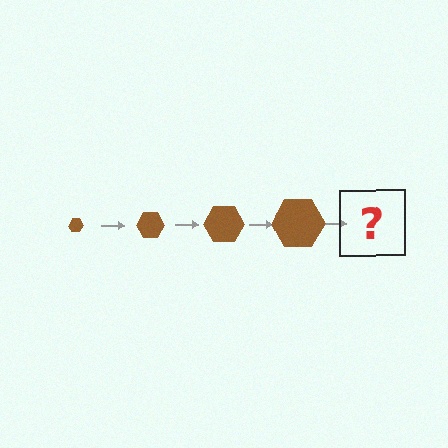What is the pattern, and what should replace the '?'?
The pattern is that the hexagon gets progressively larger each step. The '?' should be a brown hexagon, larger than the previous one.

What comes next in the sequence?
The next element should be a brown hexagon, larger than the previous one.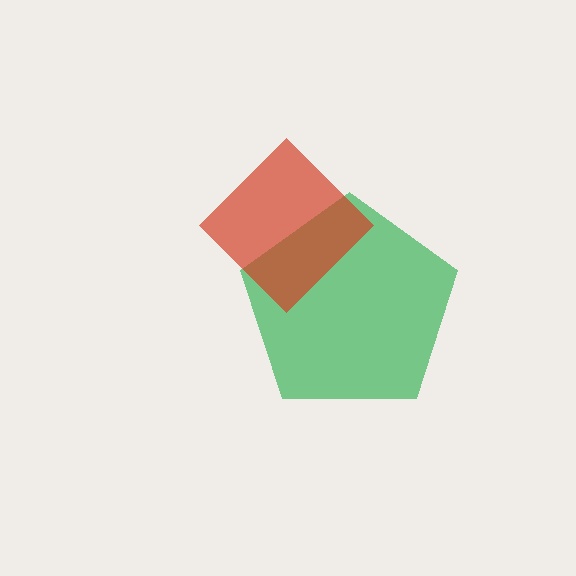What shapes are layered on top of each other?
The layered shapes are: a green pentagon, a red diamond.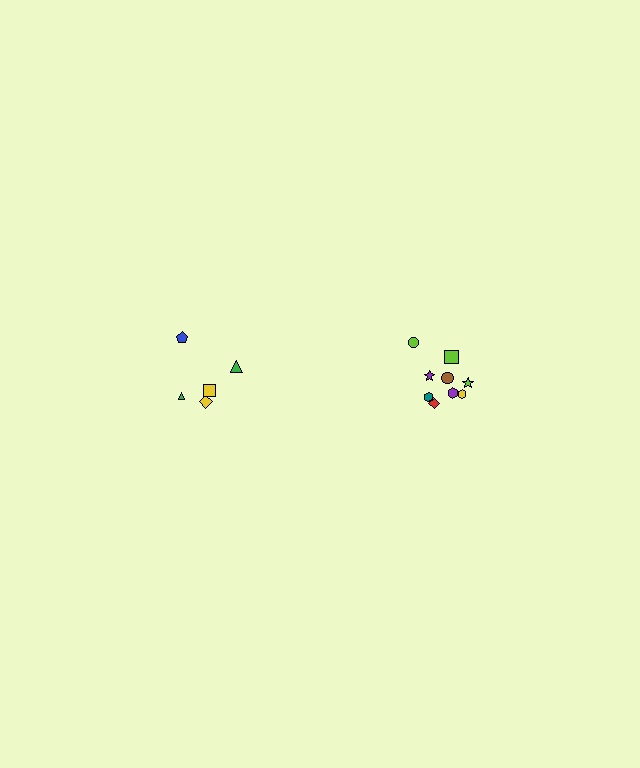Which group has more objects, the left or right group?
The right group.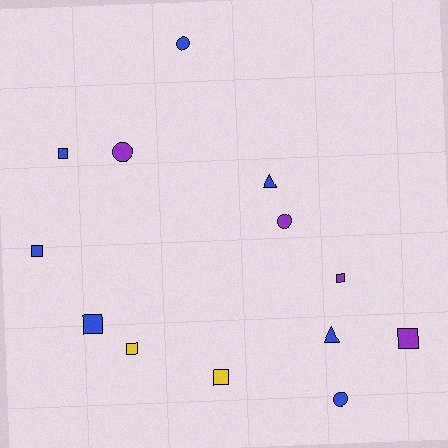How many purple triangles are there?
There are no purple triangles.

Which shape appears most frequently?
Square, with 7 objects.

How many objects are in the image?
There are 13 objects.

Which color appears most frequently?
Blue, with 7 objects.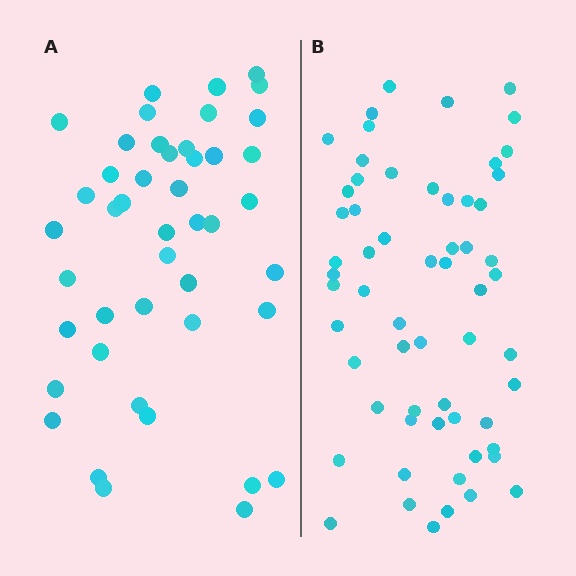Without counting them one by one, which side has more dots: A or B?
Region B (the right region) has more dots.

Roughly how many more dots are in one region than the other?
Region B has approximately 15 more dots than region A.